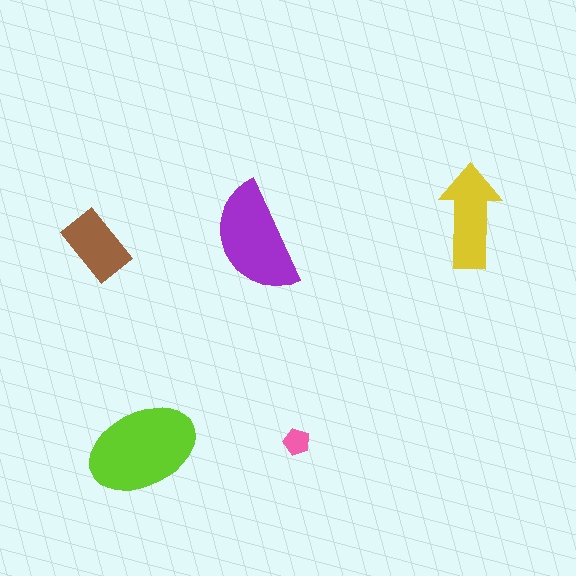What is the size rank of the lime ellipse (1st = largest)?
1st.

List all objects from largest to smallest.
The lime ellipse, the purple semicircle, the yellow arrow, the brown rectangle, the pink pentagon.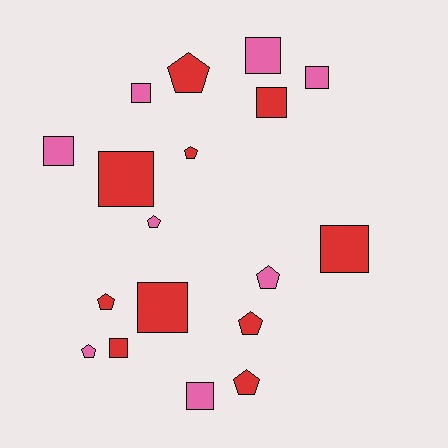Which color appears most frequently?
Red, with 10 objects.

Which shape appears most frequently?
Square, with 10 objects.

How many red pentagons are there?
There are 5 red pentagons.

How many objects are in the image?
There are 18 objects.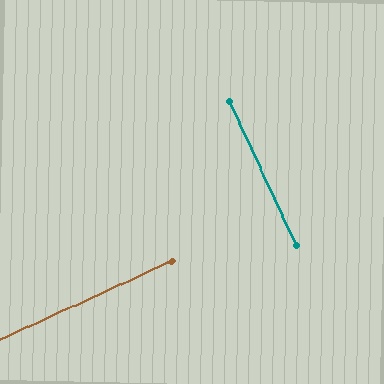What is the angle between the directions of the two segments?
Approximately 90 degrees.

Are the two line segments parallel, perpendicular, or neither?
Perpendicular — they meet at approximately 90°.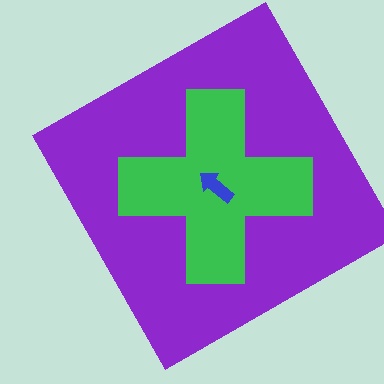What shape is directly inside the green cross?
The blue arrow.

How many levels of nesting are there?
3.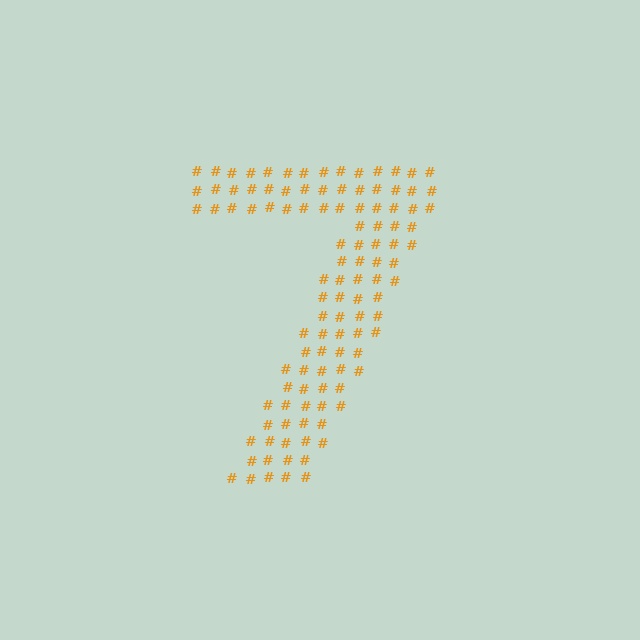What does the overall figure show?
The overall figure shows the digit 7.